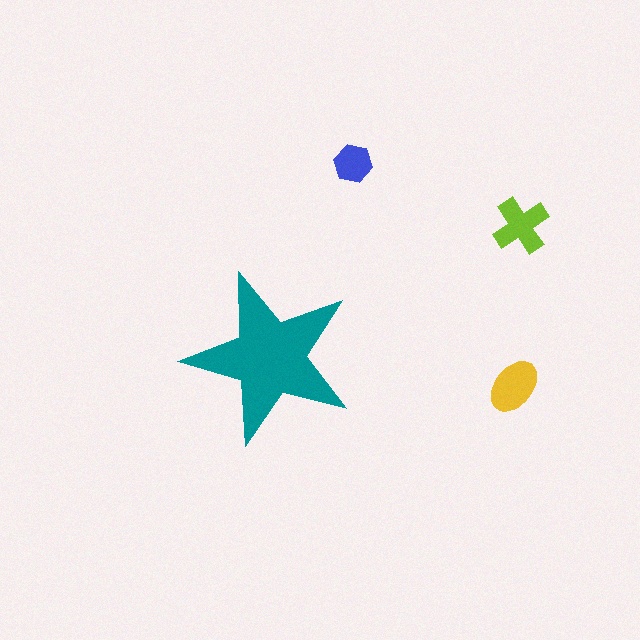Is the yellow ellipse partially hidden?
No, the yellow ellipse is fully visible.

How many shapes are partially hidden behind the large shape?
0 shapes are partially hidden.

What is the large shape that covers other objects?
A teal star.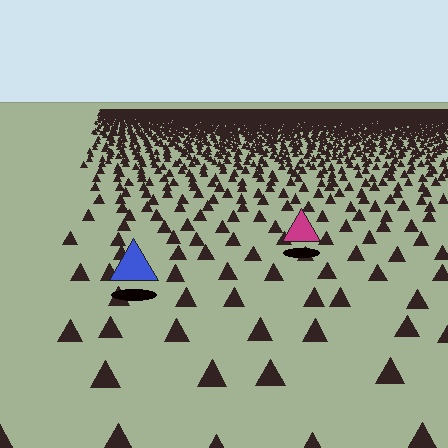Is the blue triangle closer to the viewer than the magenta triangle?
Yes. The blue triangle is closer — you can tell from the texture gradient: the ground texture is coarser near it.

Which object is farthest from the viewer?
The magenta triangle is farthest from the viewer. It appears smaller and the ground texture around it is denser.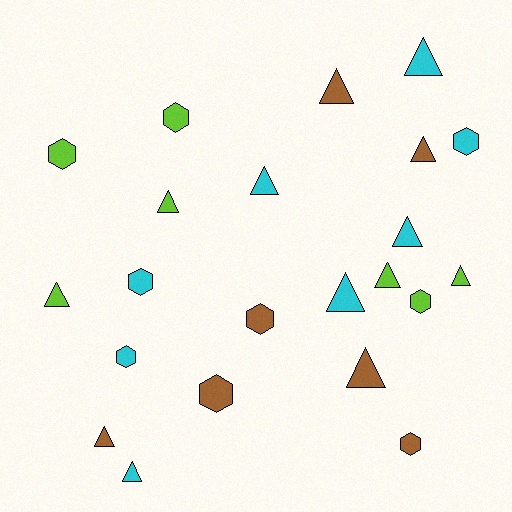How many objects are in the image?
There are 22 objects.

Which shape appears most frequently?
Triangle, with 13 objects.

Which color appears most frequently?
Cyan, with 8 objects.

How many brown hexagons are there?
There are 3 brown hexagons.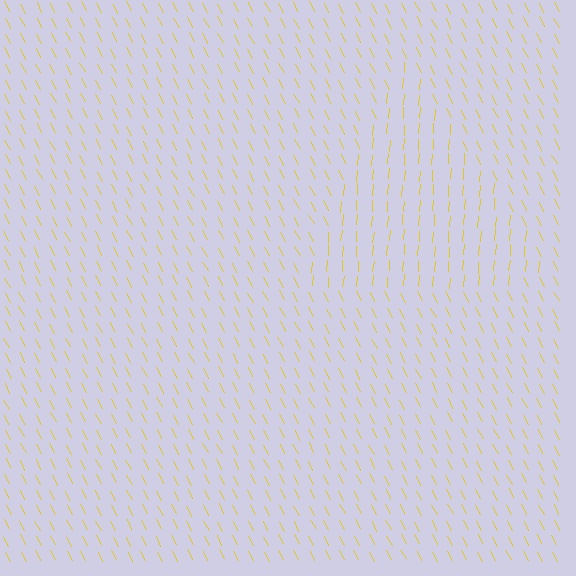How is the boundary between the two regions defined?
The boundary is defined purely by a change in line orientation (approximately 33 degrees difference). All lines are the same color and thickness.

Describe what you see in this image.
The image is filled with small yellow line segments. A triangle region in the image has lines oriented differently from the surrounding lines, creating a visible texture boundary.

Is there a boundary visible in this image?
Yes, there is a texture boundary formed by a change in line orientation.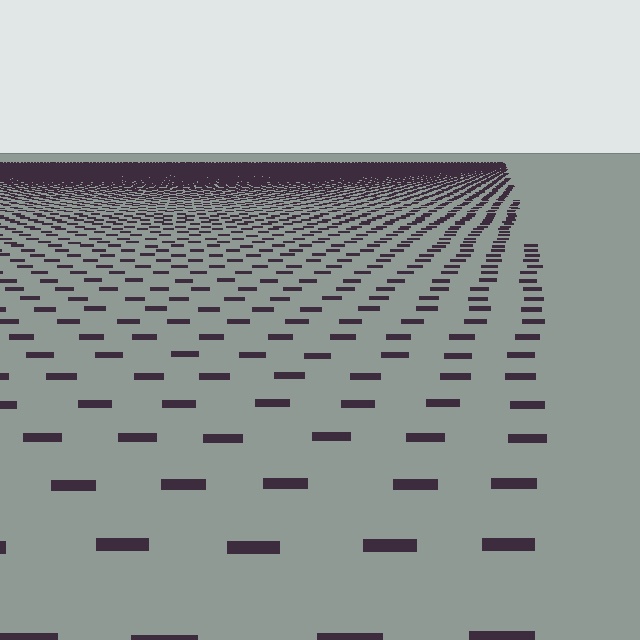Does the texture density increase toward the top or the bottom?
Density increases toward the top.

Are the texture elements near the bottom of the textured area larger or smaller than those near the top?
Larger. Near the bottom, elements are closer to the viewer and appear at a bigger on-screen size.